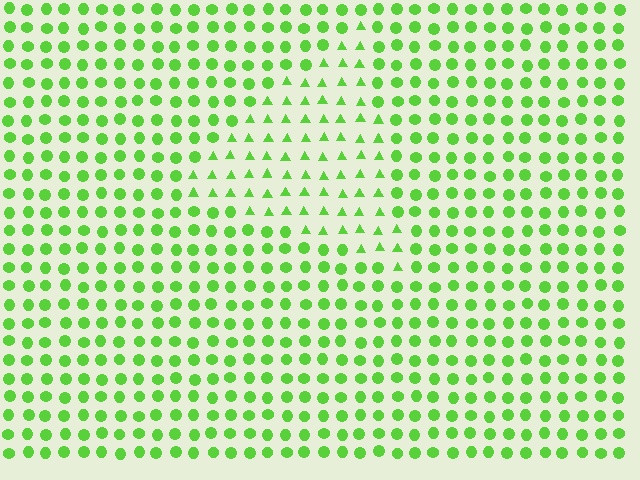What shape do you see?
I see a triangle.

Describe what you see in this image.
The image is filled with small lime elements arranged in a uniform grid. A triangle-shaped region contains triangles, while the surrounding area contains circles. The boundary is defined purely by the change in element shape.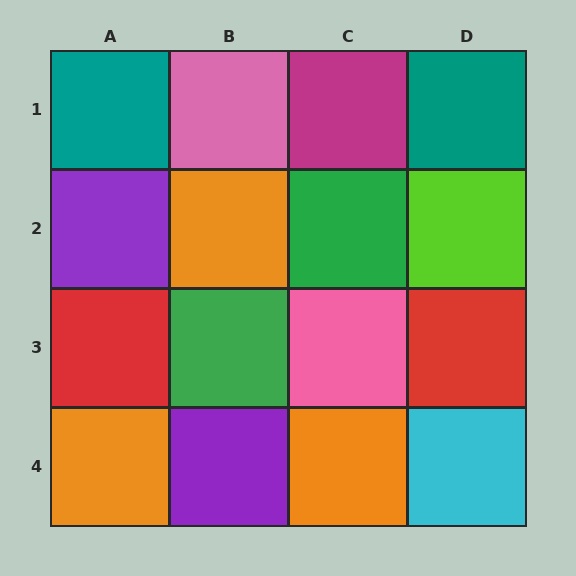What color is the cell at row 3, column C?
Pink.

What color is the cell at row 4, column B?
Purple.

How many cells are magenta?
1 cell is magenta.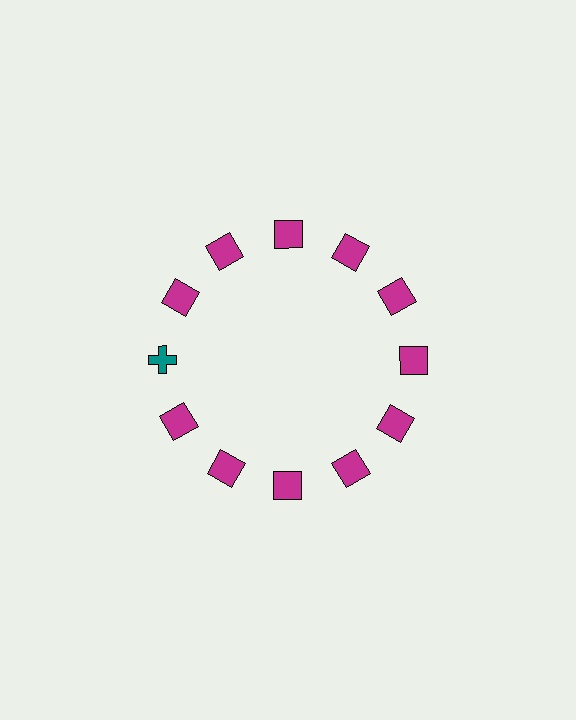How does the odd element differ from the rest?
It differs in both color (teal instead of magenta) and shape (cross instead of square).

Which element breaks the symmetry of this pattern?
The teal cross at roughly the 9 o'clock position breaks the symmetry. All other shapes are magenta squares.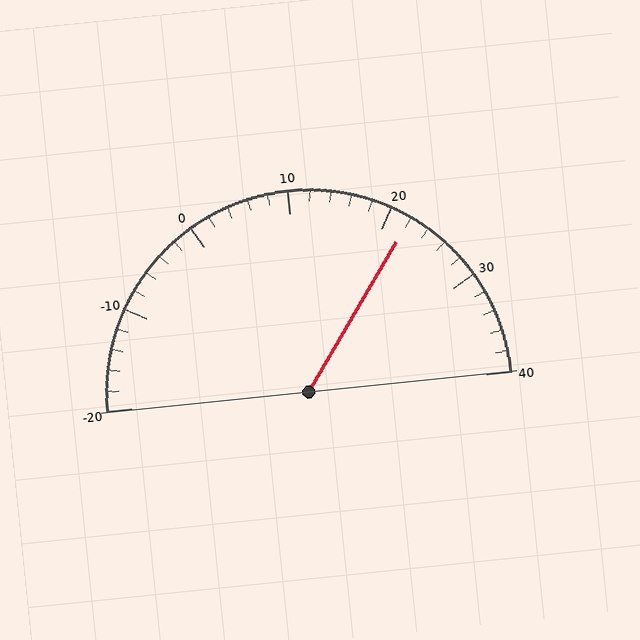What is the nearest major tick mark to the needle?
The nearest major tick mark is 20.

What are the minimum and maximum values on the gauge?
The gauge ranges from -20 to 40.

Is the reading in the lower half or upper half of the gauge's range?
The reading is in the upper half of the range (-20 to 40).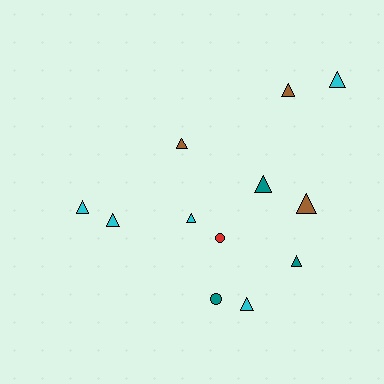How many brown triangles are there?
There are 3 brown triangles.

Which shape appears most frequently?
Triangle, with 10 objects.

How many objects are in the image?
There are 12 objects.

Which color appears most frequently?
Cyan, with 5 objects.